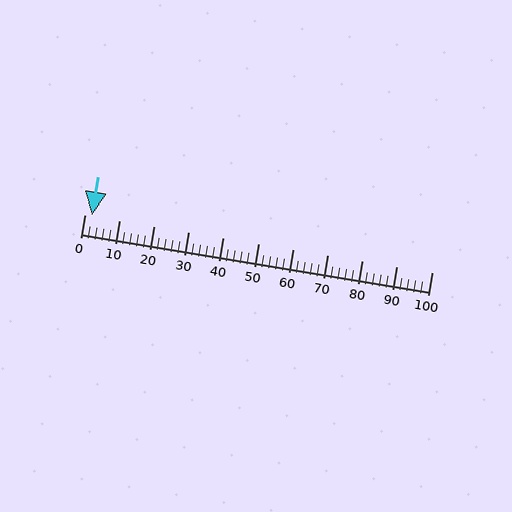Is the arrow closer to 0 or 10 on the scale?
The arrow is closer to 0.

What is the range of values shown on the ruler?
The ruler shows values from 0 to 100.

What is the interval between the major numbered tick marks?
The major tick marks are spaced 10 units apart.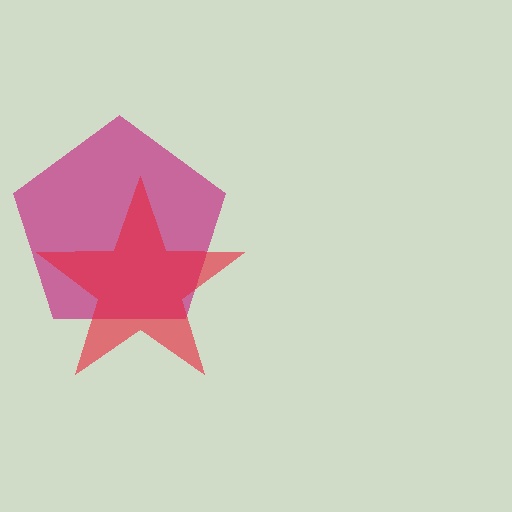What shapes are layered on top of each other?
The layered shapes are: a magenta pentagon, a red star.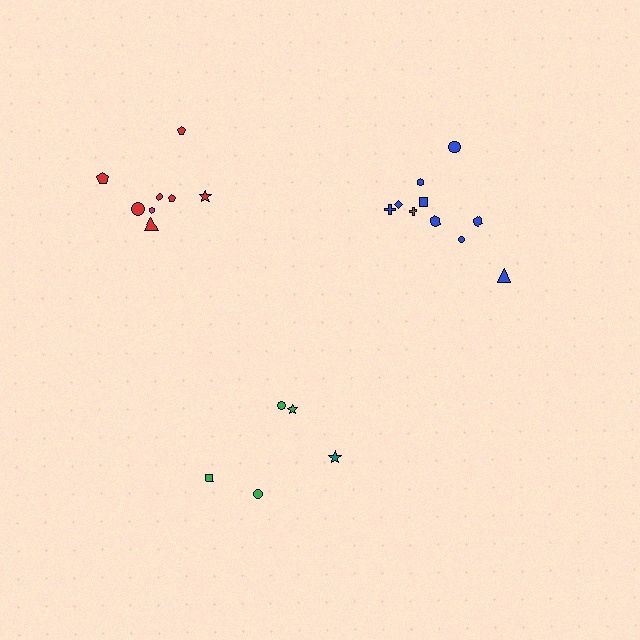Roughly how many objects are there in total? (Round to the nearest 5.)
Roughly 25 objects in total.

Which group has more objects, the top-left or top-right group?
The top-right group.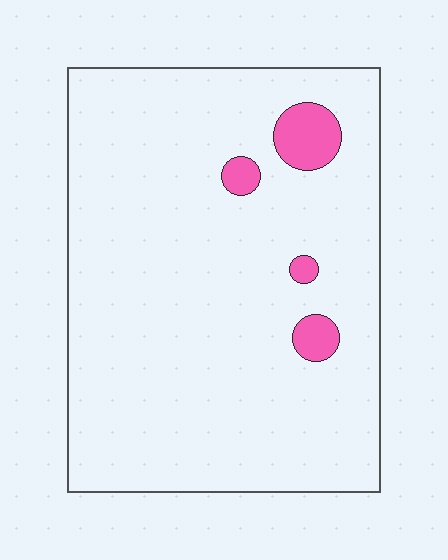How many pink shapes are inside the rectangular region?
4.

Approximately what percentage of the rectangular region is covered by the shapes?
Approximately 5%.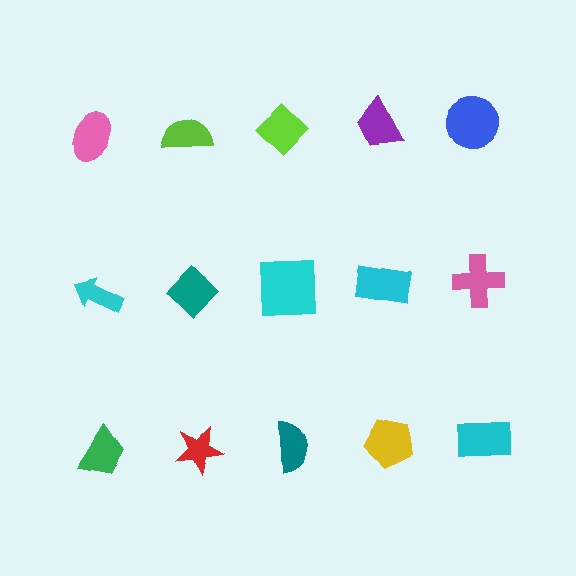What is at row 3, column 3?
A teal semicircle.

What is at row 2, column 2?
A teal diamond.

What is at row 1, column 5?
A blue circle.